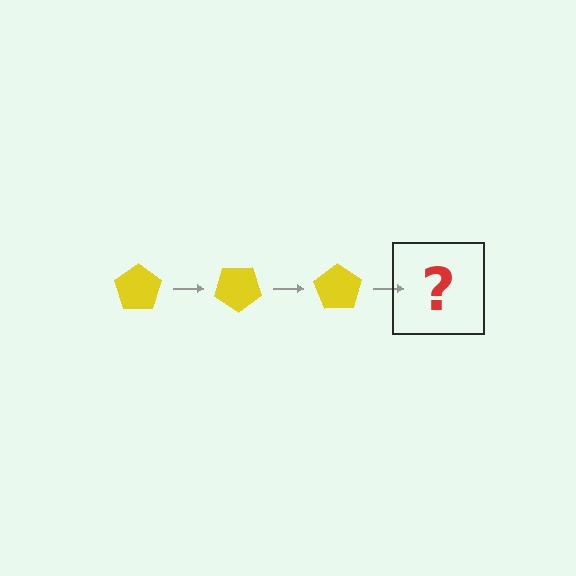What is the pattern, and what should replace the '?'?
The pattern is that the pentagon rotates 35 degrees each step. The '?' should be a yellow pentagon rotated 105 degrees.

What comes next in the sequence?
The next element should be a yellow pentagon rotated 105 degrees.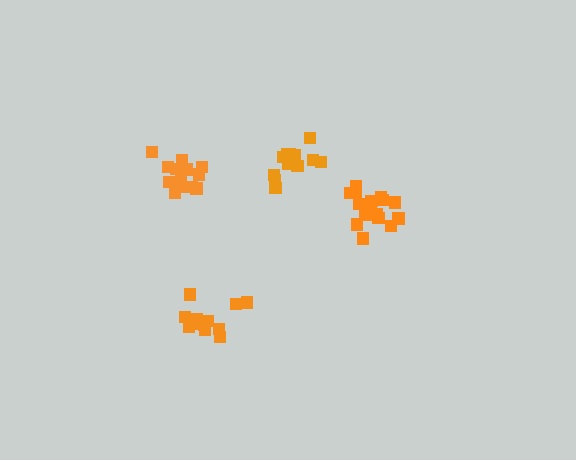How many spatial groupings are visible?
There are 4 spatial groupings.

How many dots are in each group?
Group 1: 13 dots, Group 2: 14 dots, Group 3: 12 dots, Group 4: 17 dots (56 total).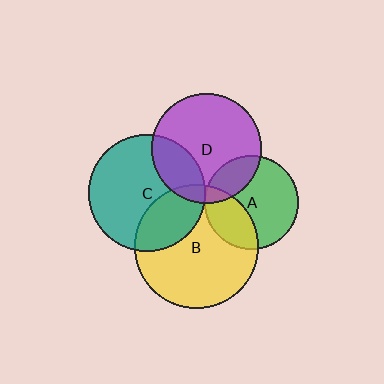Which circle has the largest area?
Circle B (yellow).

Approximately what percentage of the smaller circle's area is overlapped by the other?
Approximately 30%.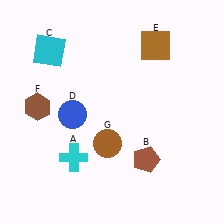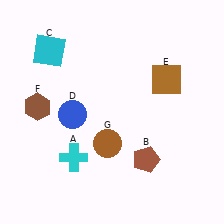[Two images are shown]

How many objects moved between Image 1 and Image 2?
1 object moved between the two images.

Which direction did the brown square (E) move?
The brown square (E) moved down.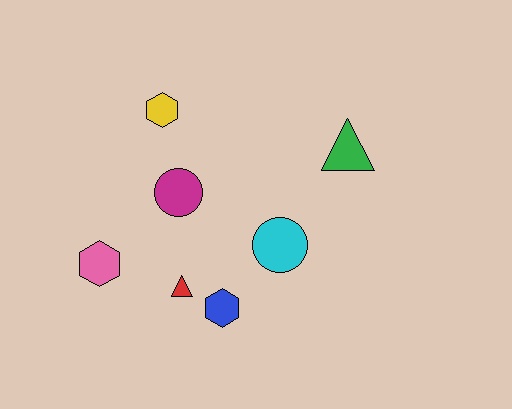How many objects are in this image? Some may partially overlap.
There are 7 objects.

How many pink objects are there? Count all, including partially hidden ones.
There is 1 pink object.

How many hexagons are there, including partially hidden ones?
There are 3 hexagons.